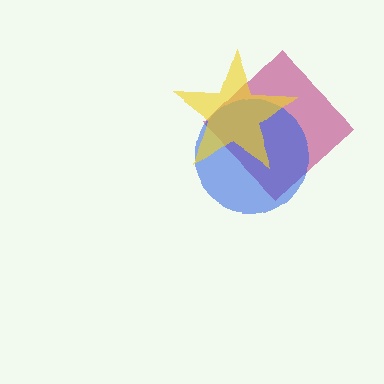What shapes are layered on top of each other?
The layered shapes are: a magenta diamond, a blue circle, a yellow star.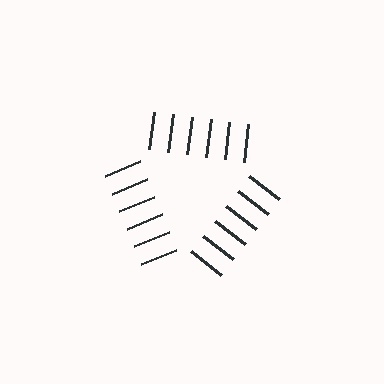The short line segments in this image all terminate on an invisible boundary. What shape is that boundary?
An illusory triangle — the line segments terminate on its edges but no continuous stroke is drawn.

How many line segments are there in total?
18 — 6 along each of the 3 edges.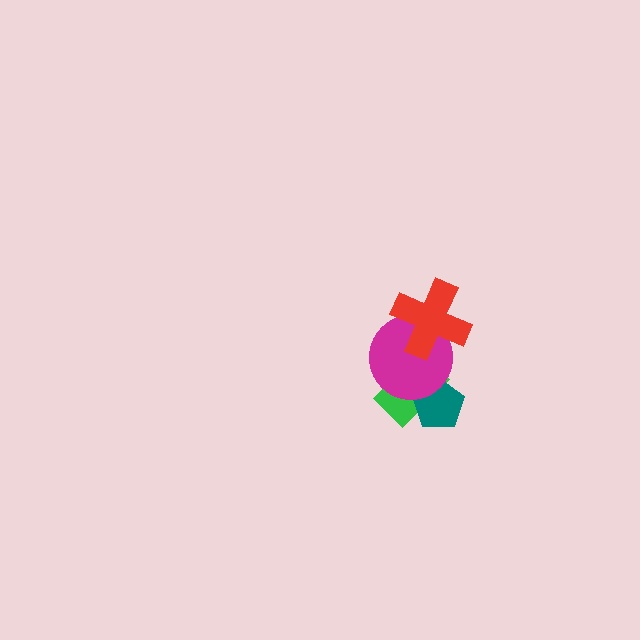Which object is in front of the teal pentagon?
The magenta circle is in front of the teal pentagon.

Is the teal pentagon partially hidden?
Yes, it is partially covered by another shape.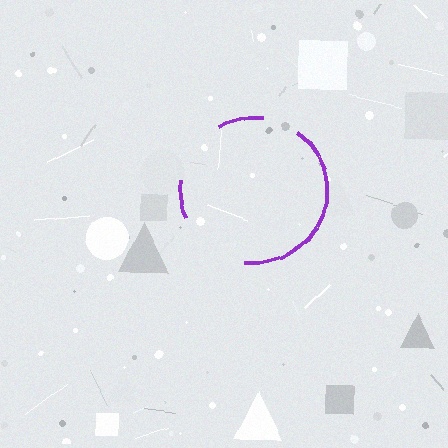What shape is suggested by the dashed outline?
The dashed outline suggests a circle.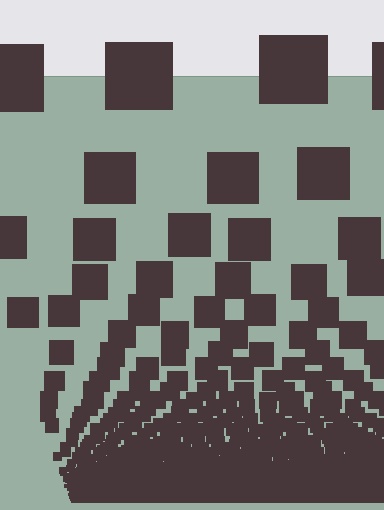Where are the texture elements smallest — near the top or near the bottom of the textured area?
Near the bottom.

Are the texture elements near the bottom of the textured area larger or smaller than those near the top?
Smaller. The gradient is inverted — elements near the bottom are smaller and denser.